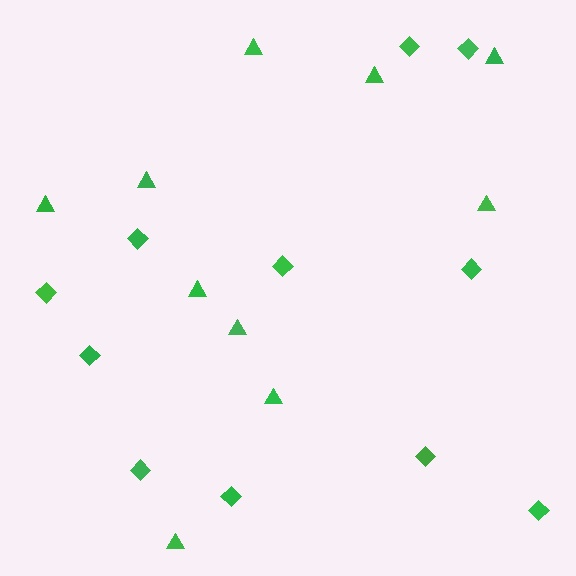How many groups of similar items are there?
There are 2 groups: one group of diamonds (11) and one group of triangles (10).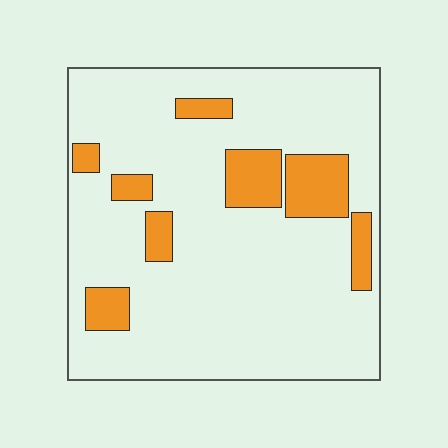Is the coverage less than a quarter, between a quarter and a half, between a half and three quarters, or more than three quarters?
Less than a quarter.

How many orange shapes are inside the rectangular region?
8.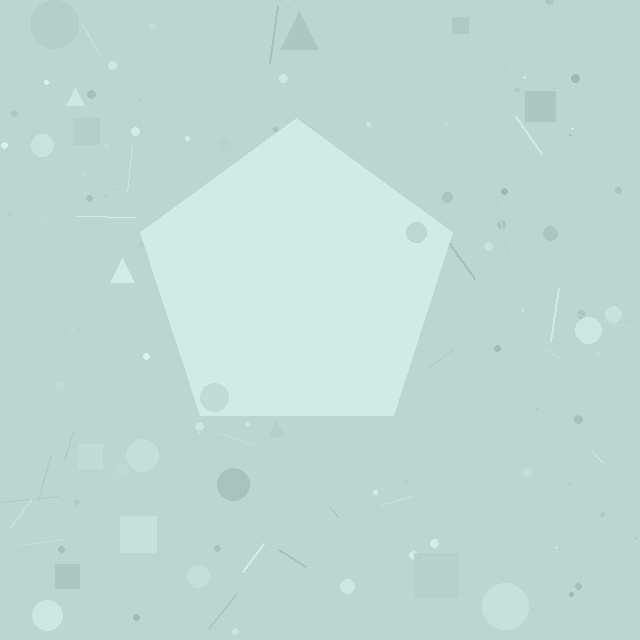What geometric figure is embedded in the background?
A pentagon is embedded in the background.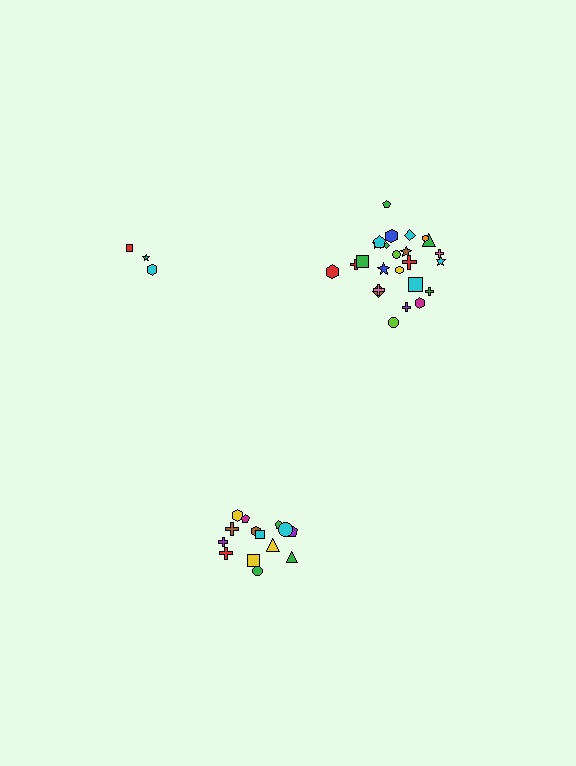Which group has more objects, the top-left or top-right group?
The top-right group.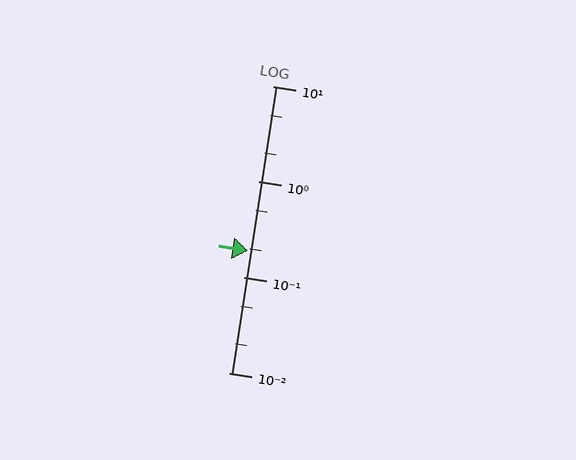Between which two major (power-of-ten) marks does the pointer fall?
The pointer is between 0.1 and 1.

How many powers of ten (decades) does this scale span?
The scale spans 3 decades, from 0.01 to 10.